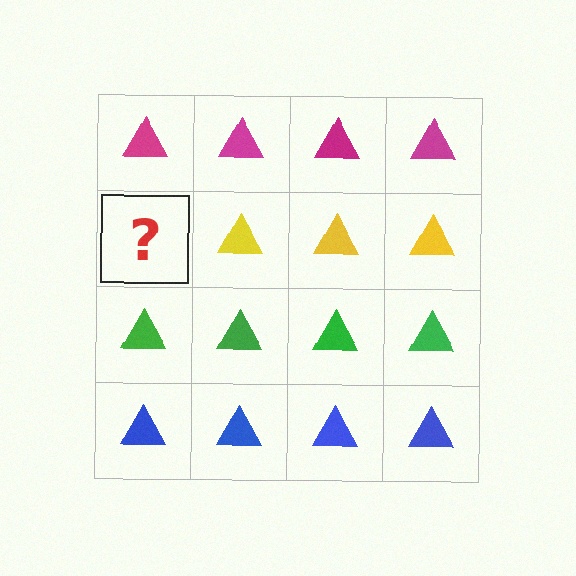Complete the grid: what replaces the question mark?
The question mark should be replaced with a yellow triangle.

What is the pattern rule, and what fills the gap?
The rule is that each row has a consistent color. The gap should be filled with a yellow triangle.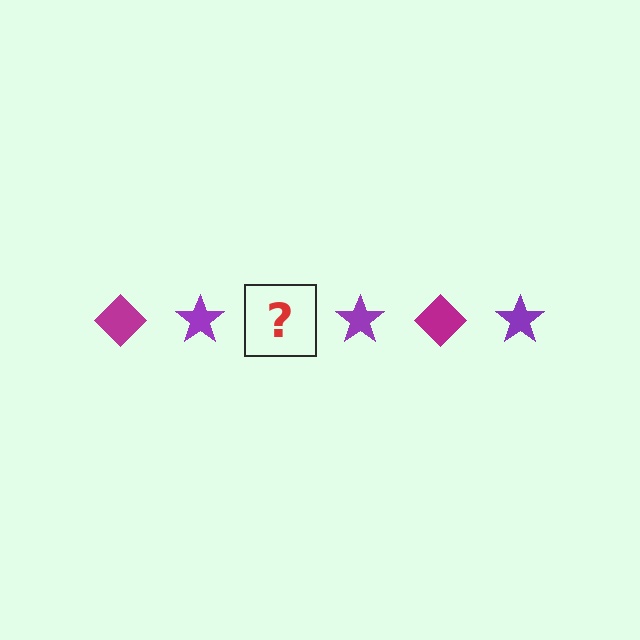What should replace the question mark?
The question mark should be replaced with a magenta diamond.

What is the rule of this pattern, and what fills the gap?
The rule is that the pattern alternates between magenta diamond and purple star. The gap should be filled with a magenta diamond.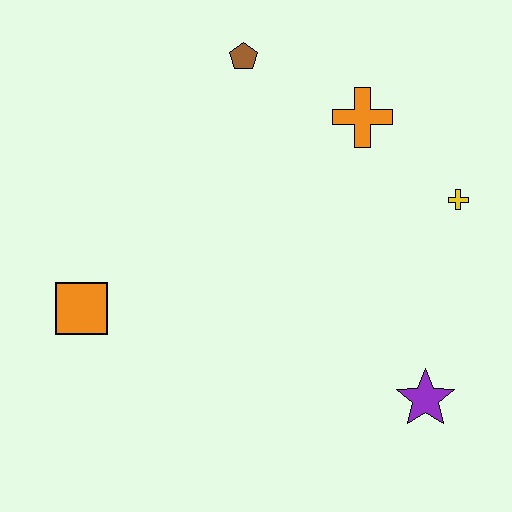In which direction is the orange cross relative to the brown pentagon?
The orange cross is to the right of the brown pentagon.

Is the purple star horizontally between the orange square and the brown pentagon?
No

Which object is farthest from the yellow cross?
The orange square is farthest from the yellow cross.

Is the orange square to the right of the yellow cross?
No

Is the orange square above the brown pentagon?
No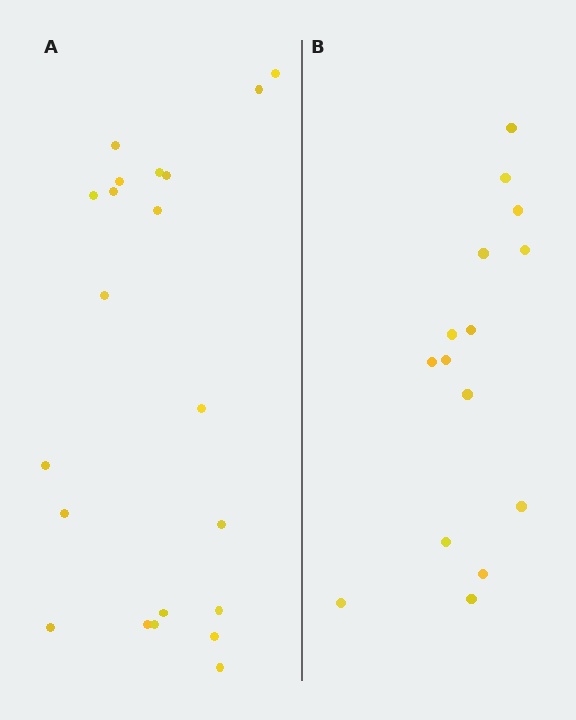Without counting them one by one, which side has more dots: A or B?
Region A (the left region) has more dots.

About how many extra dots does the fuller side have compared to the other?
Region A has about 6 more dots than region B.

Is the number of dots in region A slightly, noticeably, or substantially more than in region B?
Region A has noticeably more, but not dramatically so. The ratio is roughly 1.4 to 1.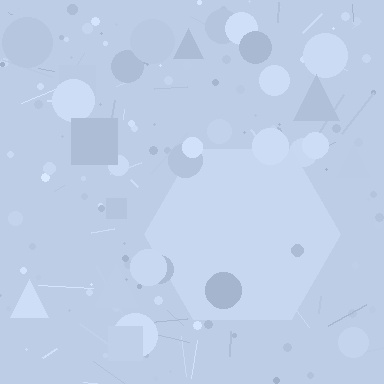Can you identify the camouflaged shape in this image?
The camouflaged shape is a hexagon.